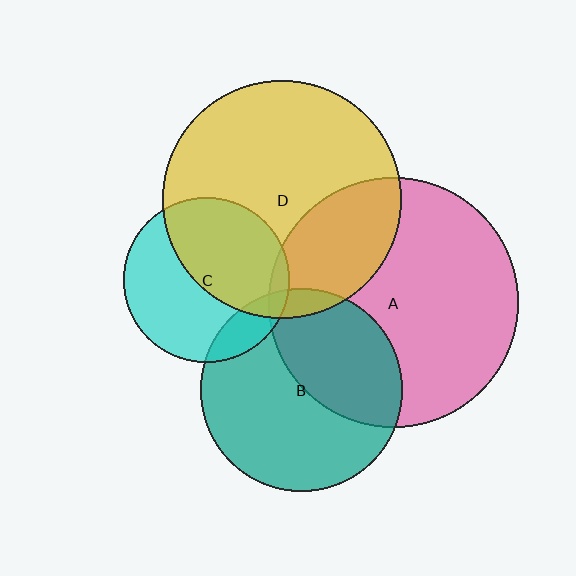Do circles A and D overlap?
Yes.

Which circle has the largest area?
Circle A (pink).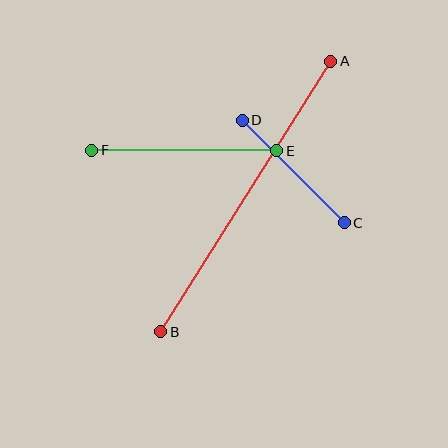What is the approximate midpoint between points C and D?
The midpoint is at approximately (293, 171) pixels.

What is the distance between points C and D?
The distance is approximately 145 pixels.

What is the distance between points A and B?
The distance is approximately 319 pixels.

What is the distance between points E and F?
The distance is approximately 185 pixels.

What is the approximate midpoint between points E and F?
The midpoint is at approximately (184, 151) pixels.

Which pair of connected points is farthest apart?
Points A and B are farthest apart.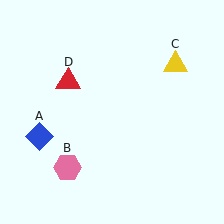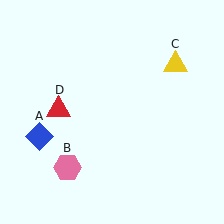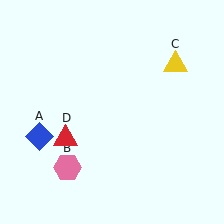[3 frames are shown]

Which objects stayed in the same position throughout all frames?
Blue diamond (object A) and pink hexagon (object B) and yellow triangle (object C) remained stationary.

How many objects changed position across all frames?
1 object changed position: red triangle (object D).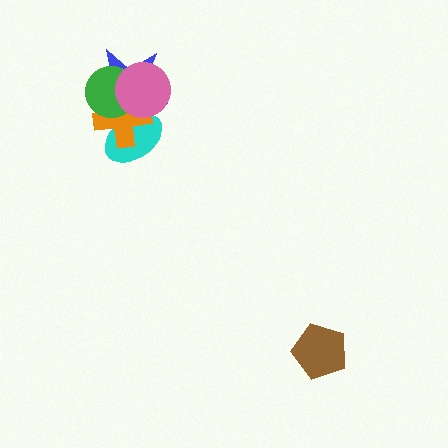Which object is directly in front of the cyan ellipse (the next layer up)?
The blue star is directly in front of the cyan ellipse.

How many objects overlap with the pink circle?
4 objects overlap with the pink circle.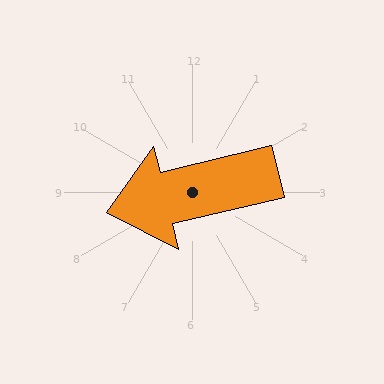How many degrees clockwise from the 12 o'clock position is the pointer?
Approximately 257 degrees.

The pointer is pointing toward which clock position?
Roughly 9 o'clock.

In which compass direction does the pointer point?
West.